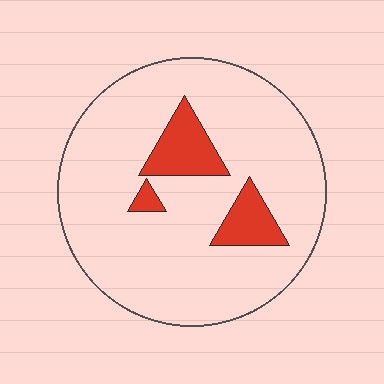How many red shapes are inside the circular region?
3.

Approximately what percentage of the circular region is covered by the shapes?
Approximately 15%.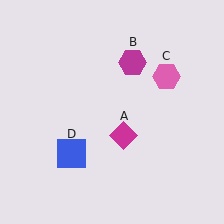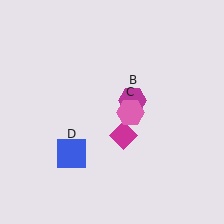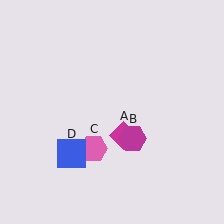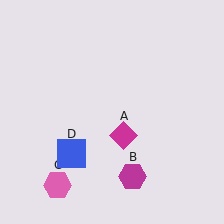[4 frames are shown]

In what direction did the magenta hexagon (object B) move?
The magenta hexagon (object B) moved down.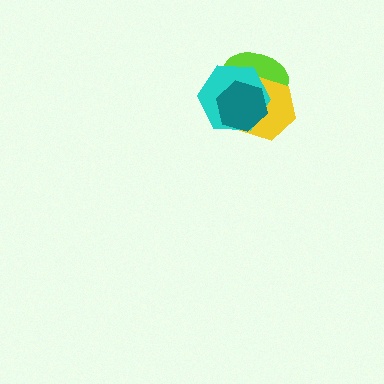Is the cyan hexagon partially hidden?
Yes, it is partially covered by another shape.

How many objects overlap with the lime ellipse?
3 objects overlap with the lime ellipse.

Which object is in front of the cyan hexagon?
The teal hexagon is in front of the cyan hexagon.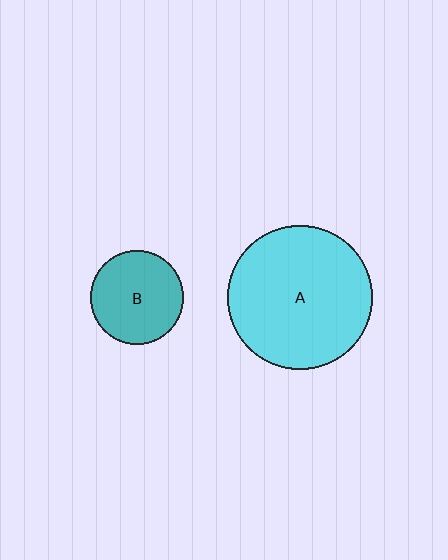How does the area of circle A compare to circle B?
Approximately 2.4 times.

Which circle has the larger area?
Circle A (cyan).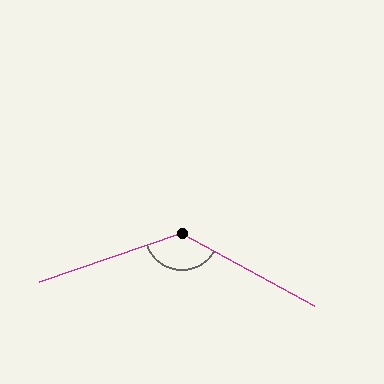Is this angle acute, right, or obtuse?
It is obtuse.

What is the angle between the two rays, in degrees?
Approximately 132 degrees.